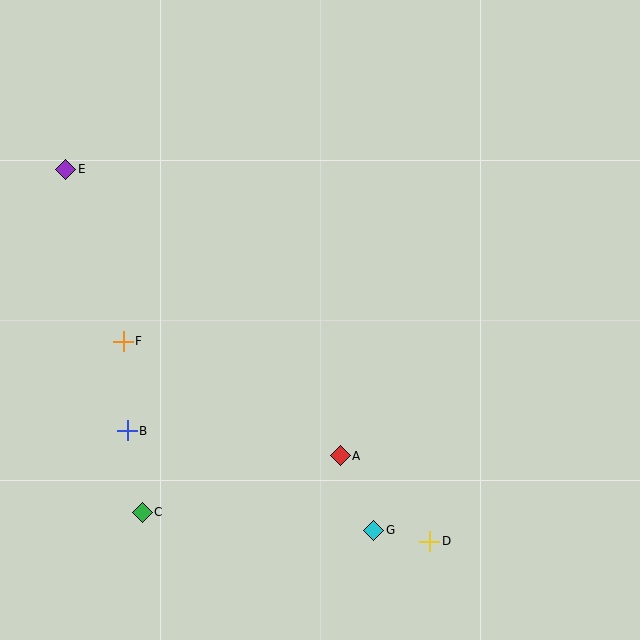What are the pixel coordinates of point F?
Point F is at (123, 341).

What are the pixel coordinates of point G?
Point G is at (374, 530).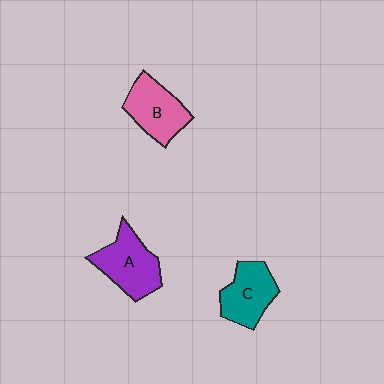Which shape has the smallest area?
Shape C (teal).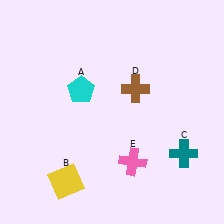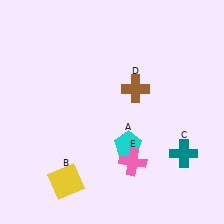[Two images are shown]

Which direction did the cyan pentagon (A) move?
The cyan pentagon (A) moved down.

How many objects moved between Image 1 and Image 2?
1 object moved between the two images.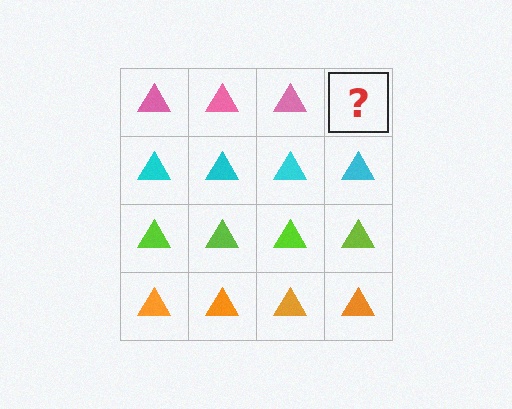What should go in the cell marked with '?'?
The missing cell should contain a pink triangle.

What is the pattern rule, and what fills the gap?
The rule is that each row has a consistent color. The gap should be filled with a pink triangle.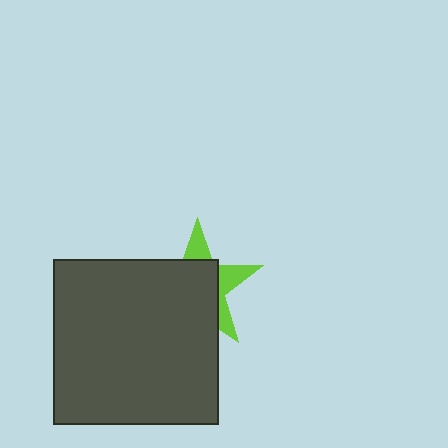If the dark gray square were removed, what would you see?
You would see the complete lime star.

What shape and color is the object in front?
The object in front is a dark gray square.